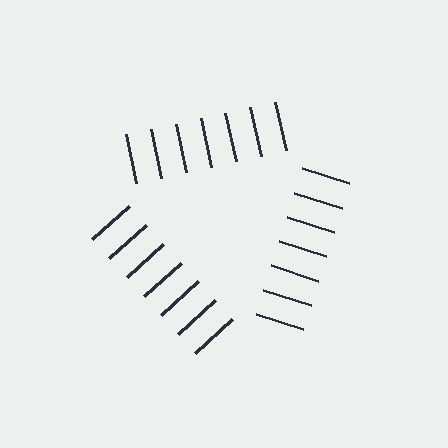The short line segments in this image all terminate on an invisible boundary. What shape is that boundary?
An illusory triangle — the line segments terminate on its edges but no continuous stroke is drawn.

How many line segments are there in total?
21 — 7 along each of the 3 edges.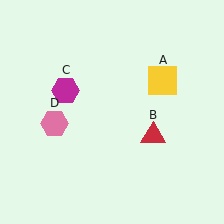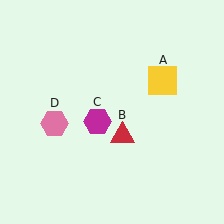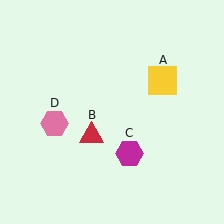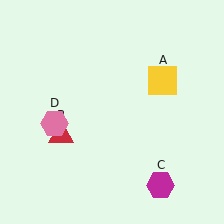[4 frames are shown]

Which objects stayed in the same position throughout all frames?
Yellow square (object A) and pink hexagon (object D) remained stationary.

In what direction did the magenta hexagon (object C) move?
The magenta hexagon (object C) moved down and to the right.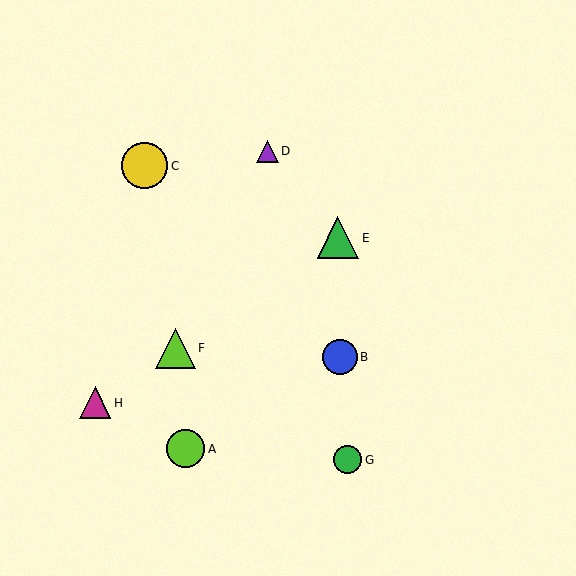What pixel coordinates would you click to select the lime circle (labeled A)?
Click at (186, 449) to select the lime circle A.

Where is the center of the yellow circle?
The center of the yellow circle is at (145, 166).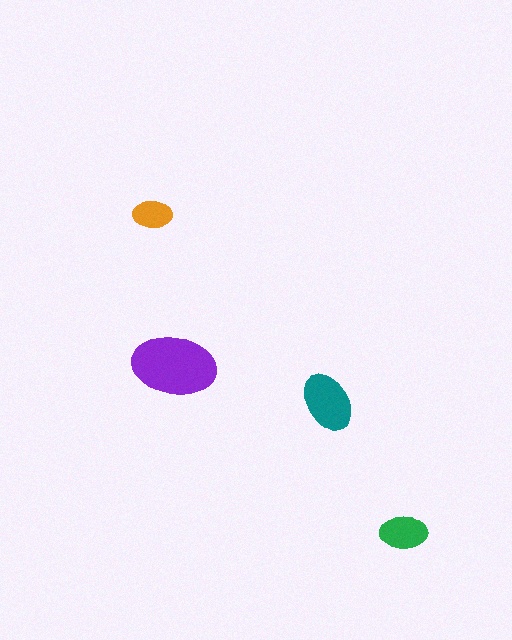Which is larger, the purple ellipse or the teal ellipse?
The purple one.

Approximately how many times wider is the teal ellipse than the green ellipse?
About 1.5 times wider.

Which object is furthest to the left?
The orange ellipse is leftmost.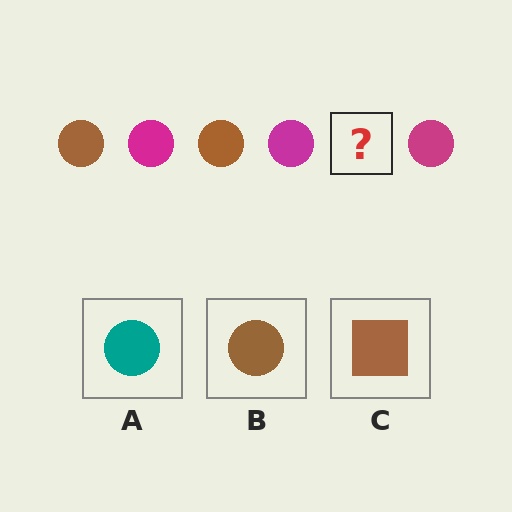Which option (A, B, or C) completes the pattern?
B.